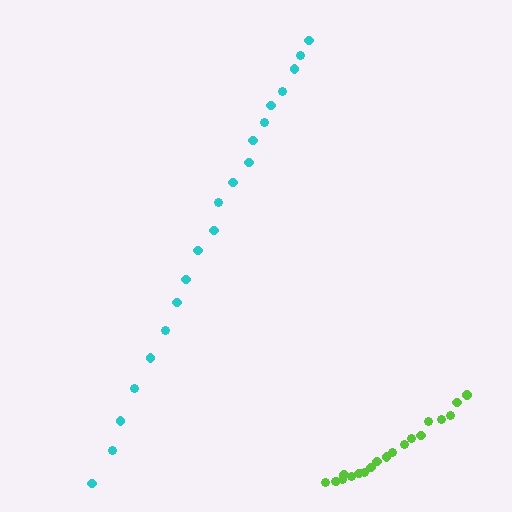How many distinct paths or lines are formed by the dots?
There are 2 distinct paths.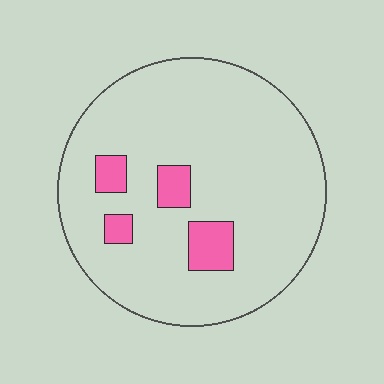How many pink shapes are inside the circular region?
4.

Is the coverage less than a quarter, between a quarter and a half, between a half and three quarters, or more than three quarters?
Less than a quarter.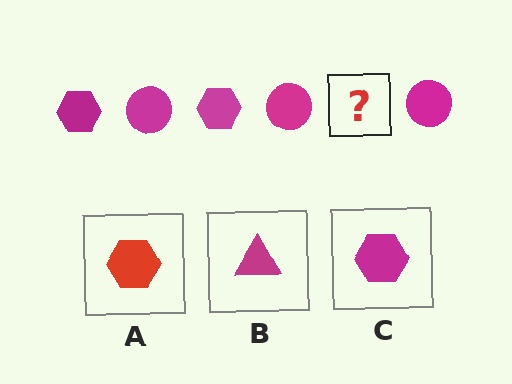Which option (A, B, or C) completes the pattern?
C.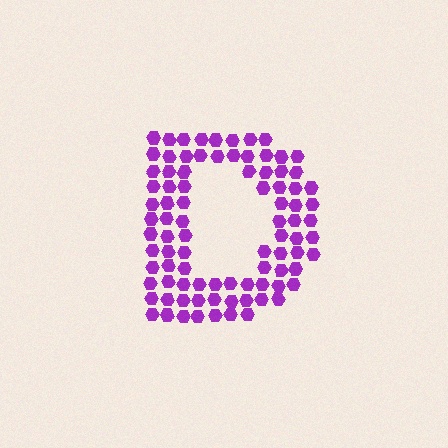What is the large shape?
The large shape is the letter D.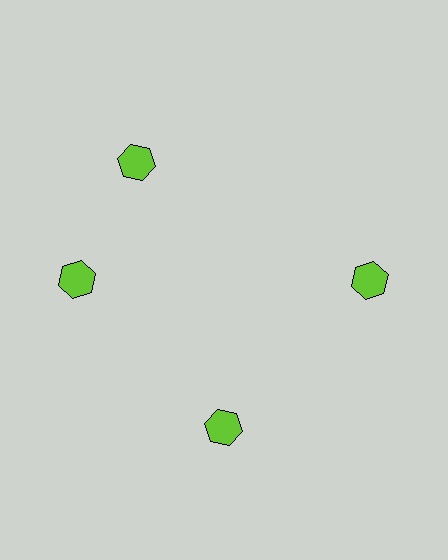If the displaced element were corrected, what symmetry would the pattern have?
It would have 4-fold rotational symmetry — the pattern would map onto itself every 90 degrees.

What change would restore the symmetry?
The symmetry would be restored by rotating it back into even spacing with its neighbors so that all 4 hexagons sit at equal angles and equal distance from the center.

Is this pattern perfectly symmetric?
No. The 4 lime hexagons are arranged in a ring, but one element near the 12 o'clock position is rotated out of alignment along the ring, breaking the 4-fold rotational symmetry.